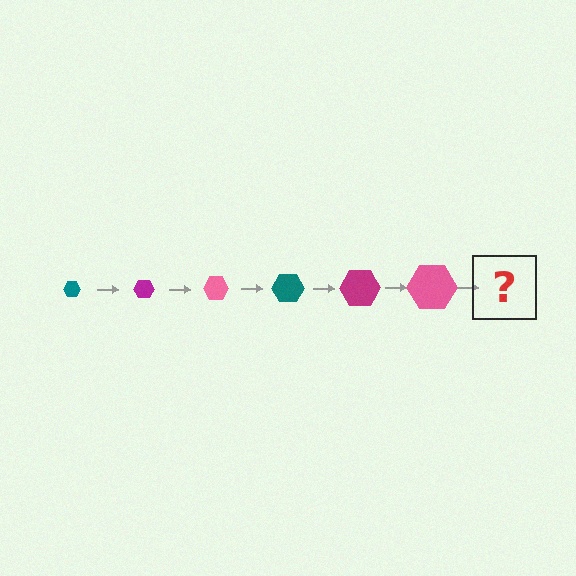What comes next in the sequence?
The next element should be a teal hexagon, larger than the previous one.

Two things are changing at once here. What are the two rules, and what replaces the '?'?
The two rules are that the hexagon grows larger each step and the color cycles through teal, magenta, and pink. The '?' should be a teal hexagon, larger than the previous one.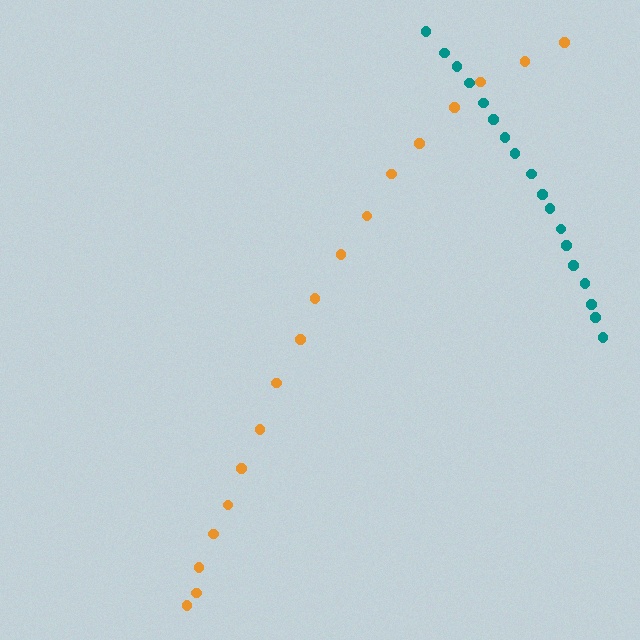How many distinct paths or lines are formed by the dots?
There are 2 distinct paths.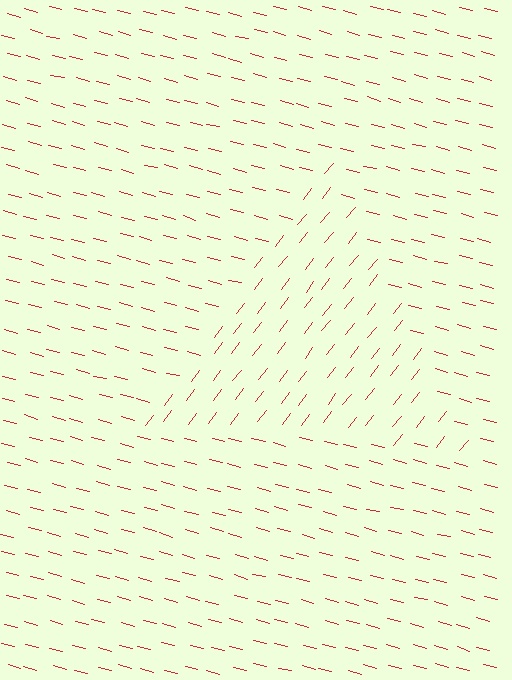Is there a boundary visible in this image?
Yes, there is a texture boundary formed by a change in line orientation.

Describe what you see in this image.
The image is filled with small red line segments. A triangle region in the image has lines oriented differently from the surrounding lines, creating a visible texture boundary.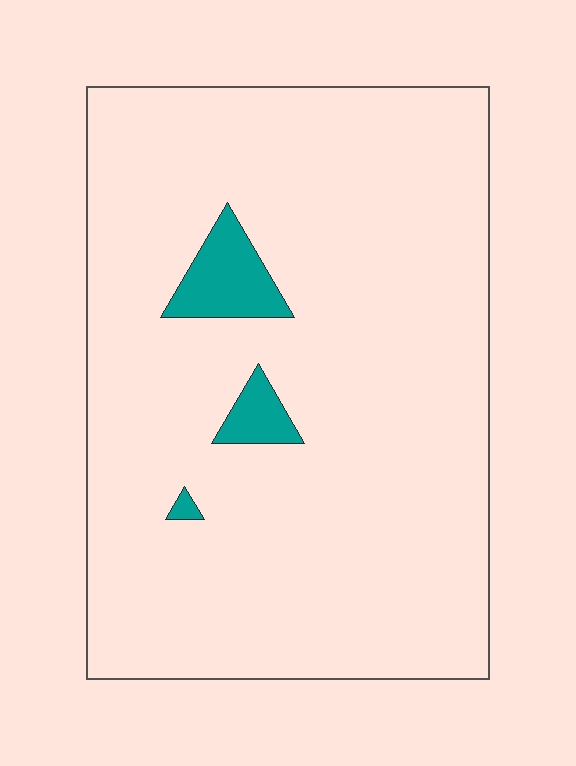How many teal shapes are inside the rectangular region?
3.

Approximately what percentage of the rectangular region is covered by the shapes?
Approximately 5%.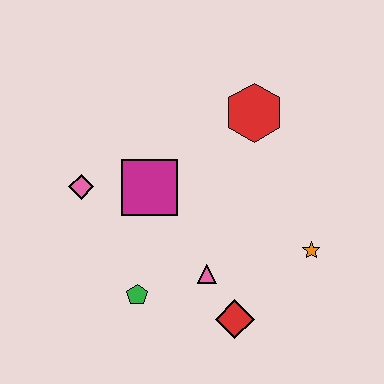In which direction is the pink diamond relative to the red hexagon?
The pink diamond is to the left of the red hexagon.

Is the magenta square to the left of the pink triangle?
Yes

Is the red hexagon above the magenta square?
Yes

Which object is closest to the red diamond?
The pink triangle is closest to the red diamond.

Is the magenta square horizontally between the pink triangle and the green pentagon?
Yes